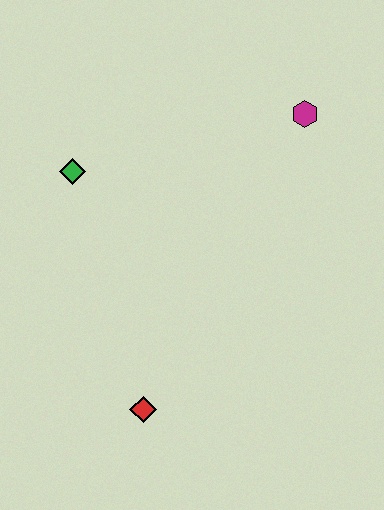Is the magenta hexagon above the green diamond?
Yes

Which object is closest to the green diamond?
The magenta hexagon is closest to the green diamond.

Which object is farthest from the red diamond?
The magenta hexagon is farthest from the red diamond.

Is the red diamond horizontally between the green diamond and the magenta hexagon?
Yes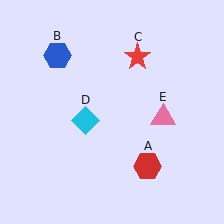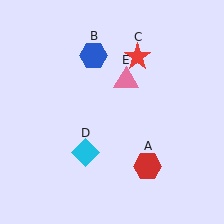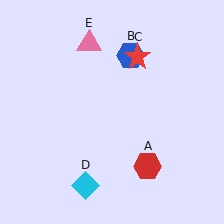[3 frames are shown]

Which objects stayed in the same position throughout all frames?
Red hexagon (object A) and red star (object C) remained stationary.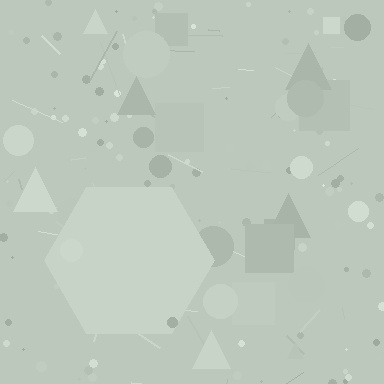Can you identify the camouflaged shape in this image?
The camouflaged shape is a hexagon.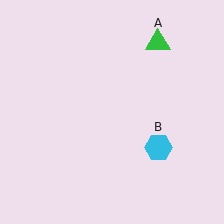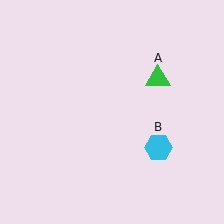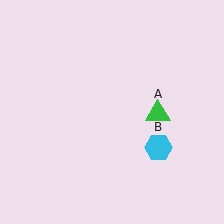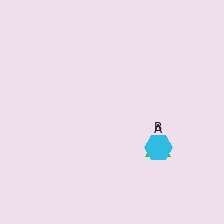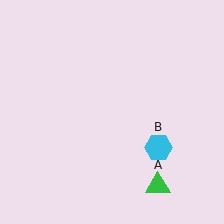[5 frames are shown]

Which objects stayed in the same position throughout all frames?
Cyan hexagon (object B) remained stationary.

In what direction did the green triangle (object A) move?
The green triangle (object A) moved down.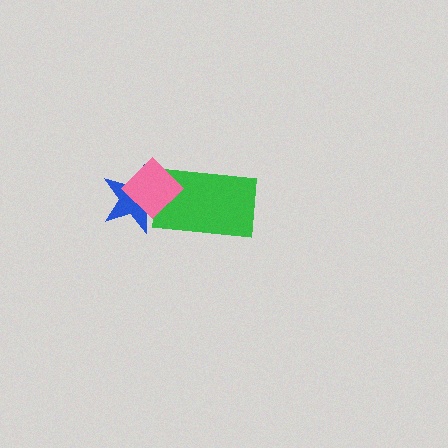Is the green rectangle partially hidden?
Yes, it is partially covered by another shape.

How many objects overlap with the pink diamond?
2 objects overlap with the pink diamond.